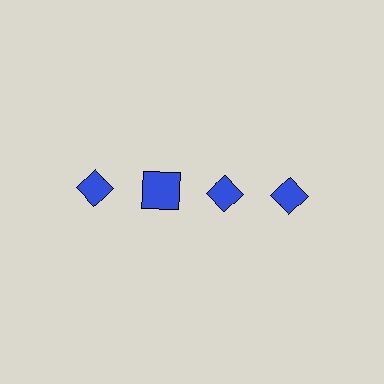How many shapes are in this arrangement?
There are 4 shapes arranged in a grid pattern.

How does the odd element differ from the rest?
It has a different shape: square instead of diamond.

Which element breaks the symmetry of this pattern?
The blue square in the top row, second from left column breaks the symmetry. All other shapes are blue diamonds.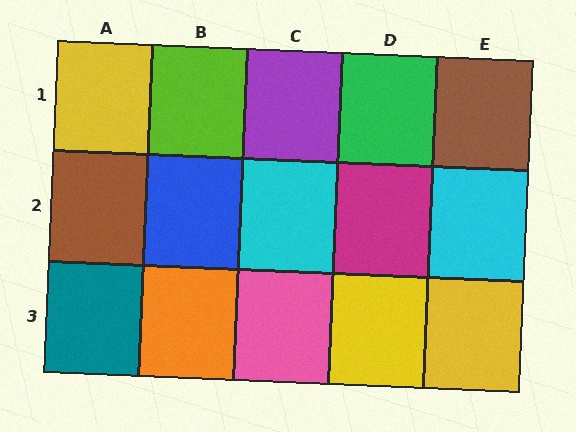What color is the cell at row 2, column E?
Cyan.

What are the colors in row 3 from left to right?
Teal, orange, pink, yellow, yellow.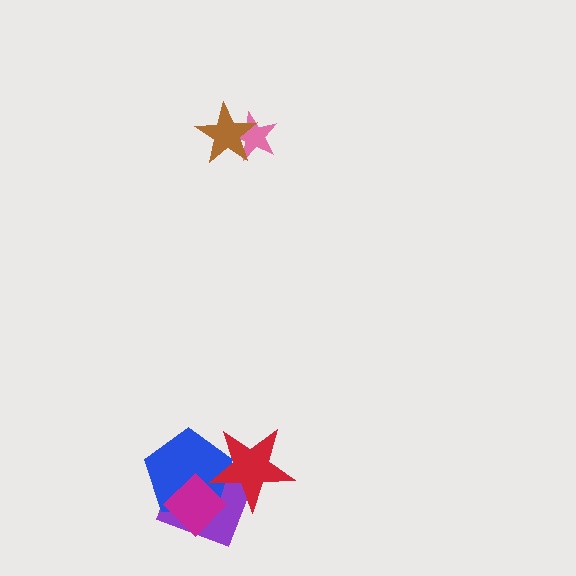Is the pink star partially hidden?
Yes, it is partially covered by another shape.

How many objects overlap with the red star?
3 objects overlap with the red star.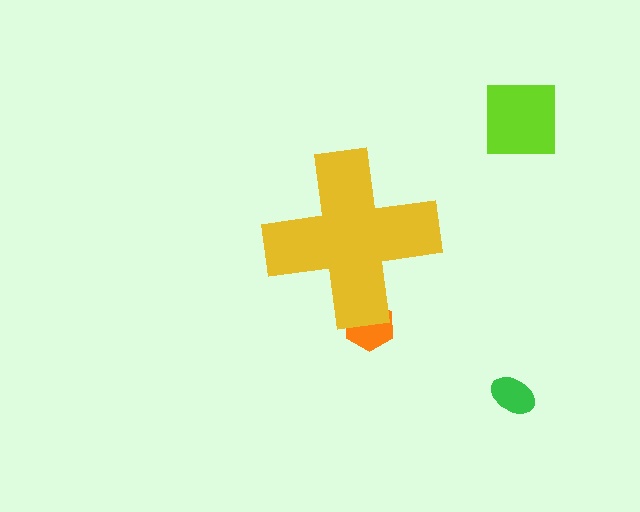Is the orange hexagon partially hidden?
Yes, the orange hexagon is partially hidden behind the yellow cross.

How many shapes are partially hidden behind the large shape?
1 shape is partially hidden.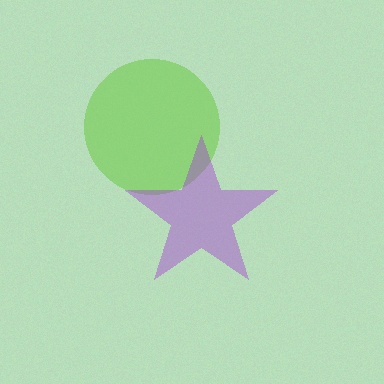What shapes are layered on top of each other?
The layered shapes are: a lime circle, a purple star.